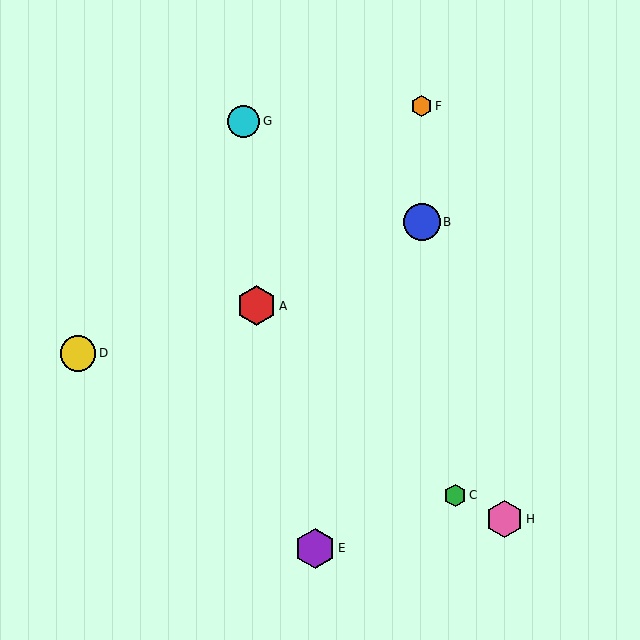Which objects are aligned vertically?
Objects B, F are aligned vertically.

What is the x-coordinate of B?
Object B is at x≈422.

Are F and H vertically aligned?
No, F is at x≈422 and H is at x≈505.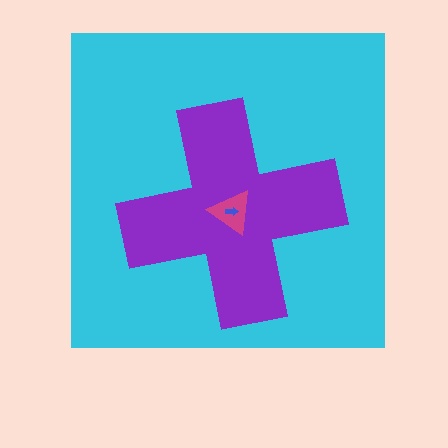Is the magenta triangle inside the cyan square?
Yes.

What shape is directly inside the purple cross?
The magenta triangle.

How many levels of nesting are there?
4.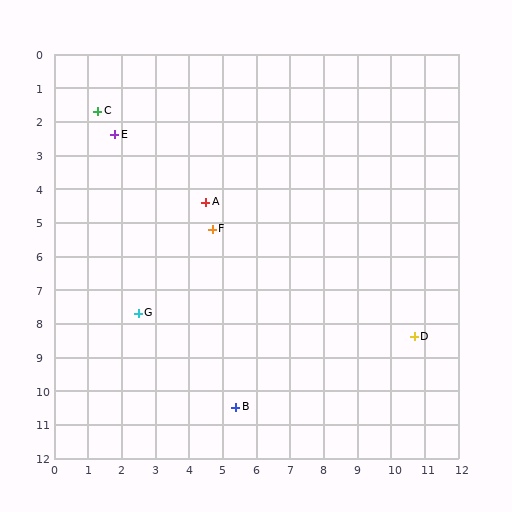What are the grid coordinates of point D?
Point D is at approximately (10.7, 8.4).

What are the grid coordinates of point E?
Point E is at approximately (1.8, 2.4).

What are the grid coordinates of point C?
Point C is at approximately (1.3, 1.7).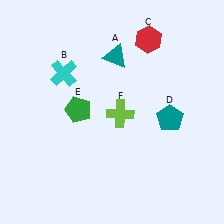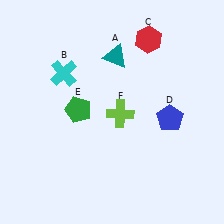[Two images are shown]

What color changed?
The pentagon (D) changed from teal in Image 1 to blue in Image 2.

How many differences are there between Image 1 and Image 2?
There is 1 difference between the two images.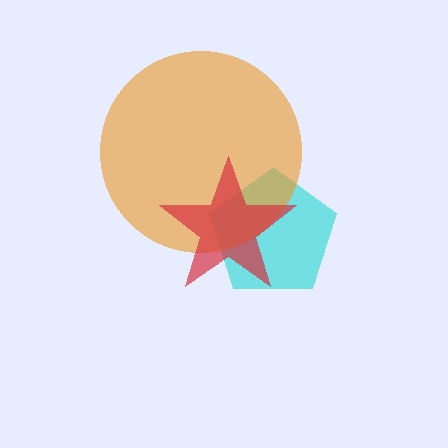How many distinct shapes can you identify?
There are 3 distinct shapes: a cyan pentagon, an orange circle, a red star.